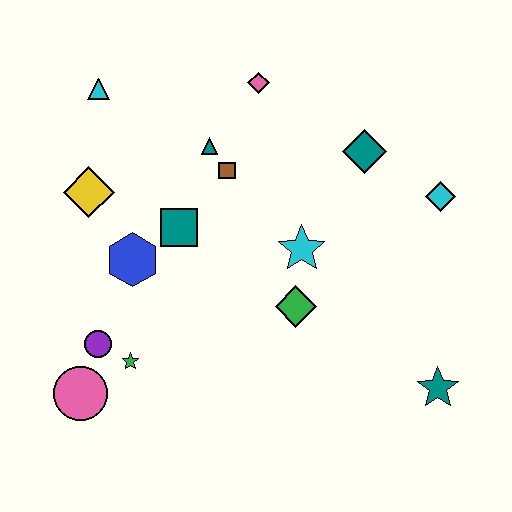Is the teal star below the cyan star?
Yes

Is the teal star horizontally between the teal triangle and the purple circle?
No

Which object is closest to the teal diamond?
The cyan diamond is closest to the teal diamond.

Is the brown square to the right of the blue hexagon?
Yes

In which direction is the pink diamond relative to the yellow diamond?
The pink diamond is to the right of the yellow diamond.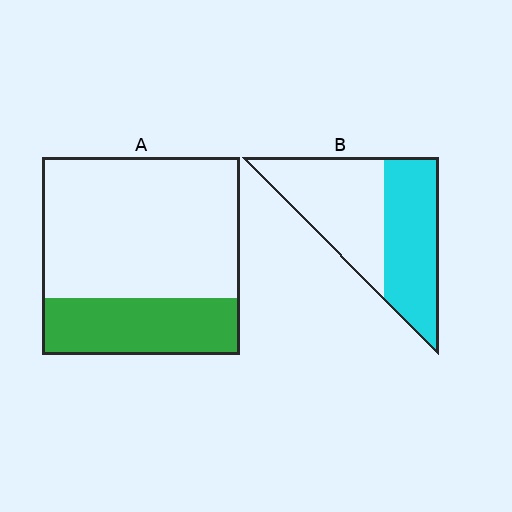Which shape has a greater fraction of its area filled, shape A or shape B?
Shape B.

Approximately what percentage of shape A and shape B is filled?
A is approximately 30% and B is approximately 50%.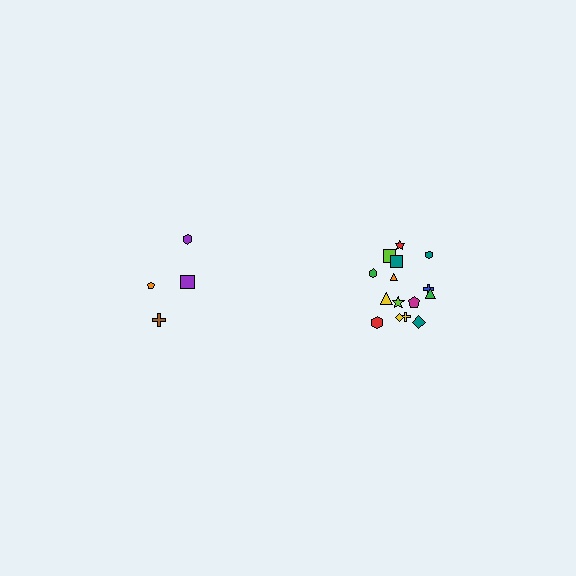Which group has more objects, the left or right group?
The right group.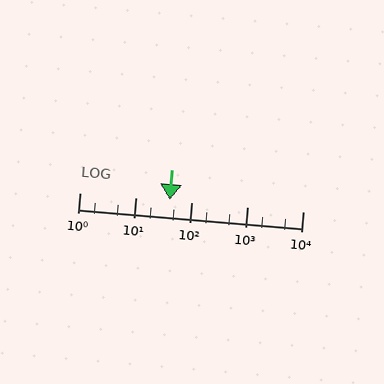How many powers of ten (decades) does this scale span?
The scale spans 4 decades, from 1 to 10000.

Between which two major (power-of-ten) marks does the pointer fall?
The pointer is between 10 and 100.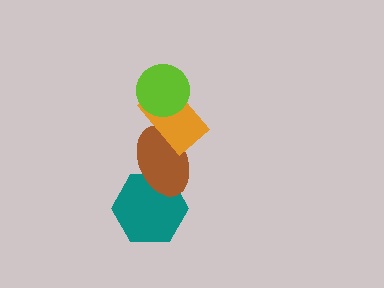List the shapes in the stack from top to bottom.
From top to bottom: the lime circle, the orange rectangle, the brown ellipse, the teal hexagon.